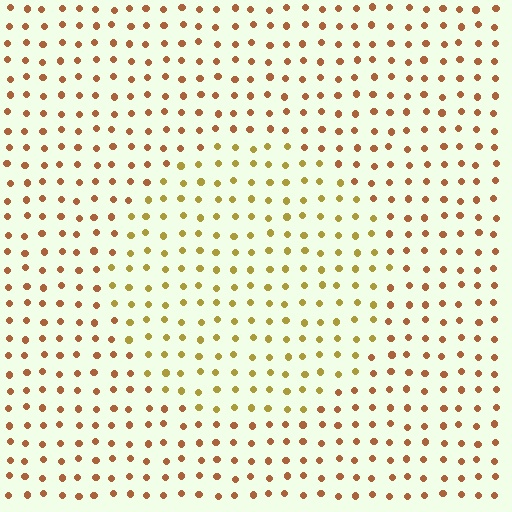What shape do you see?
I see a circle.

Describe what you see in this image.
The image is filled with small brown elements in a uniform arrangement. A circle-shaped region is visible where the elements are tinted to a slightly different hue, forming a subtle color boundary.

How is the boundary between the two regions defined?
The boundary is defined purely by a slight shift in hue (about 30 degrees). Spacing, size, and orientation are identical on both sides.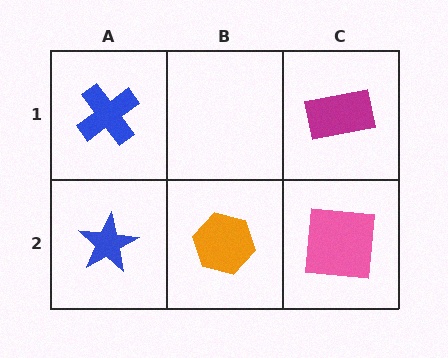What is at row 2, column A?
A blue star.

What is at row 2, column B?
An orange hexagon.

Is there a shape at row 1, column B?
No, that cell is empty.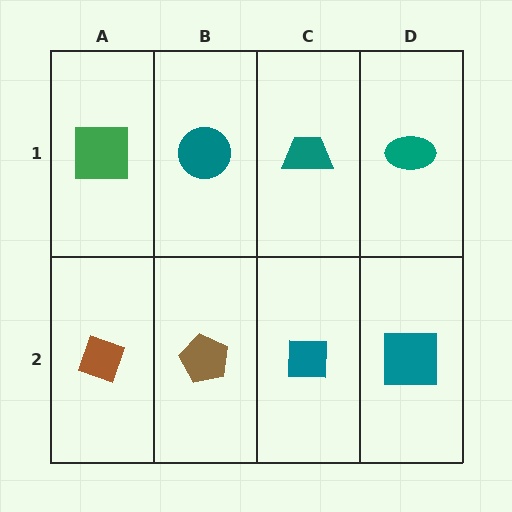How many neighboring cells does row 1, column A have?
2.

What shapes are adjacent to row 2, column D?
A teal ellipse (row 1, column D), a teal square (row 2, column C).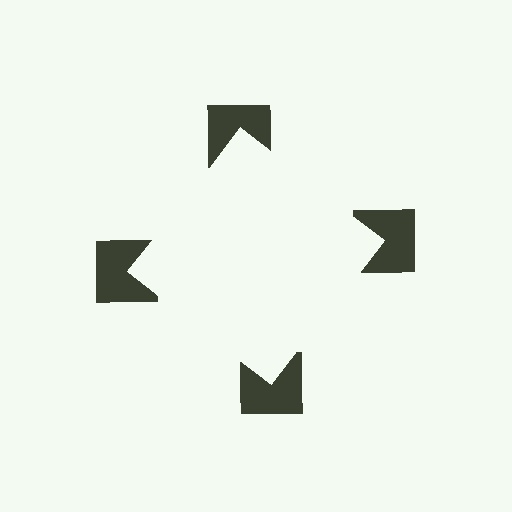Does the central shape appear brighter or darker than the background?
It typically appears slightly brighter than the background, even though no actual brightness change is drawn.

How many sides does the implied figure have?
4 sides.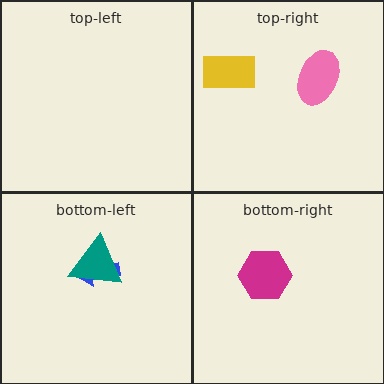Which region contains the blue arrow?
The bottom-left region.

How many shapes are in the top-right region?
2.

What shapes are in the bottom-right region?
The magenta hexagon.